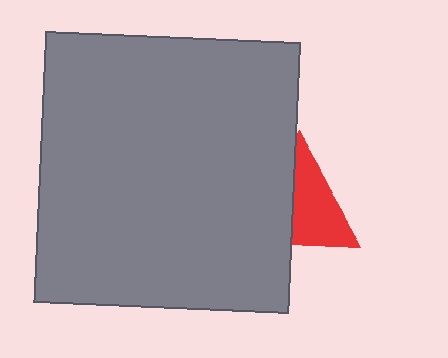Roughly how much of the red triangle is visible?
About half of it is visible (roughly 53%).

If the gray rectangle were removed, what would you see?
You would see the complete red triangle.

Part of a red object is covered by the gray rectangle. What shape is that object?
It is a triangle.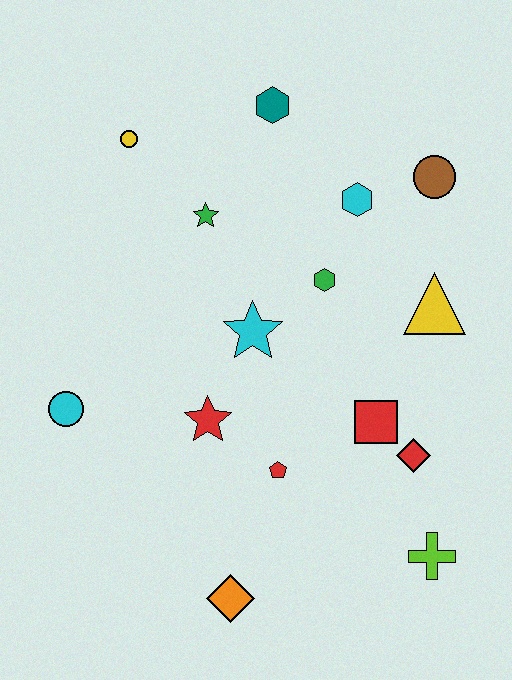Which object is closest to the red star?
The red pentagon is closest to the red star.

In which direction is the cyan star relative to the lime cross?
The cyan star is above the lime cross.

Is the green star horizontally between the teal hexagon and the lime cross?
No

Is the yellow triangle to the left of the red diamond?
No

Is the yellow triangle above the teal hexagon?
No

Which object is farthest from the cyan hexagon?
The orange diamond is farthest from the cyan hexagon.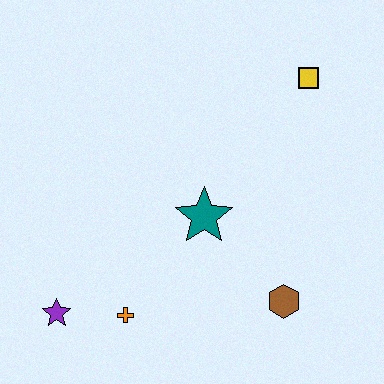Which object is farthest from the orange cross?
The yellow square is farthest from the orange cross.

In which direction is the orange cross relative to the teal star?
The orange cross is below the teal star.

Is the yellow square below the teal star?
No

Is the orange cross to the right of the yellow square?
No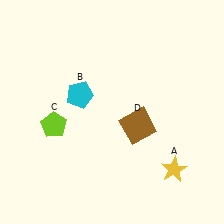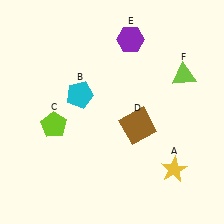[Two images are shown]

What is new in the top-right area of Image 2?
A purple hexagon (E) was added in the top-right area of Image 2.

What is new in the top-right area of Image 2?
A lime triangle (F) was added in the top-right area of Image 2.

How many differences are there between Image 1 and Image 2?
There are 2 differences between the two images.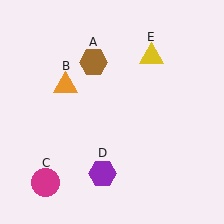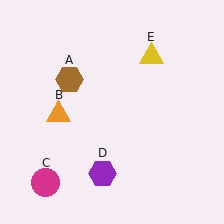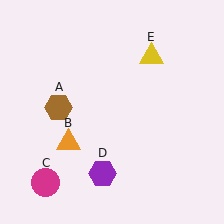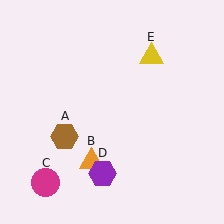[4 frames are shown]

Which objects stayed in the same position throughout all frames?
Magenta circle (object C) and purple hexagon (object D) and yellow triangle (object E) remained stationary.